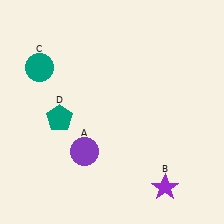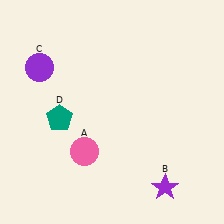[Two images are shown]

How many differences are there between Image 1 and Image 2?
There are 2 differences between the two images.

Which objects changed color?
A changed from purple to pink. C changed from teal to purple.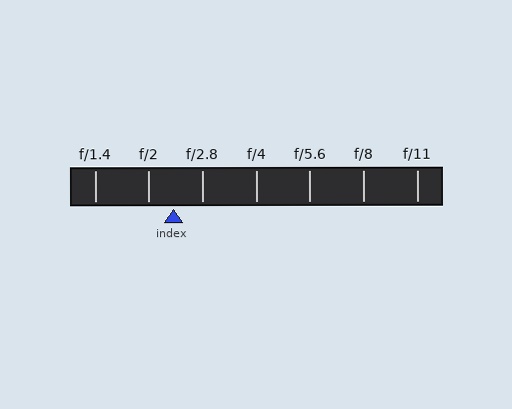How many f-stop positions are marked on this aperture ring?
There are 7 f-stop positions marked.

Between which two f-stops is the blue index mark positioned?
The index mark is between f/2 and f/2.8.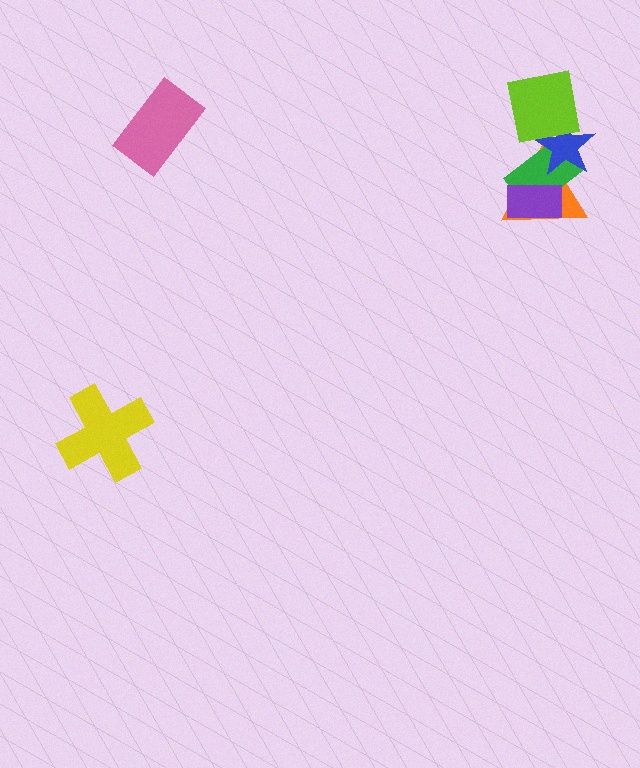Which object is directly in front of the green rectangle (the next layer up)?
The purple rectangle is directly in front of the green rectangle.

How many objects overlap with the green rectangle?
4 objects overlap with the green rectangle.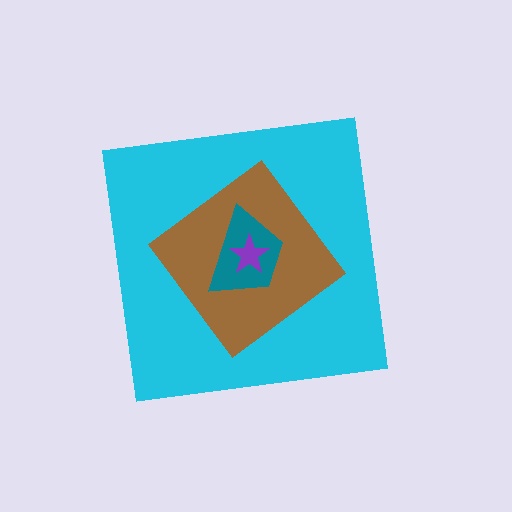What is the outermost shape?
The cyan square.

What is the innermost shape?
The purple star.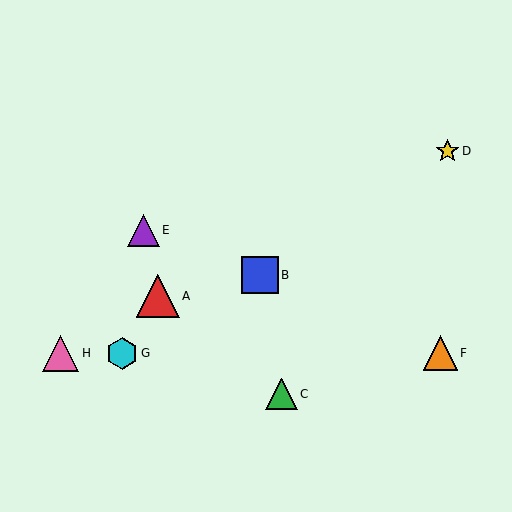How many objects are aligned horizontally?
3 objects (F, G, H) are aligned horizontally.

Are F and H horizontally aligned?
Yes, both are at y≈353.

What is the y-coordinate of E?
Object E is at y≈230.